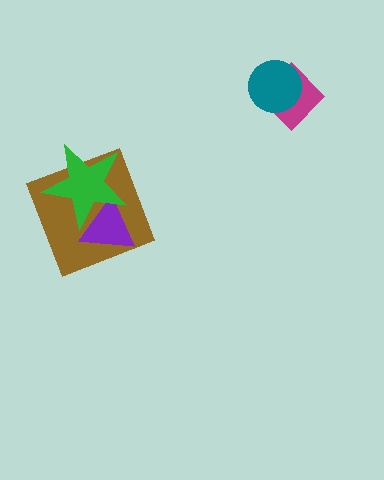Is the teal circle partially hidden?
No, no other shape covers it.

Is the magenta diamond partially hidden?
Yes, it is partially covered by another shape.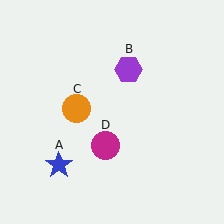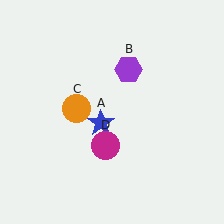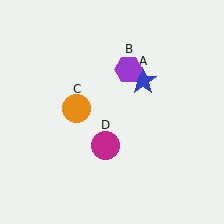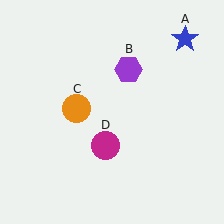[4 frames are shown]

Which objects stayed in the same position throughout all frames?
Purple hexagon (object B) and orange circle (object C) and magenta circle (object D) remained stationary.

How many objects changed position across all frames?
1 object changed position: blue star (object A).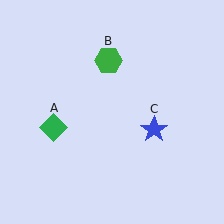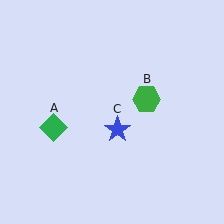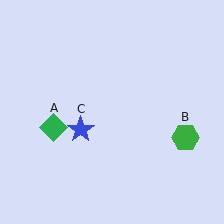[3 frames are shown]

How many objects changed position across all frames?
2 objects changed position: green hexagon (object B), blue star (object C).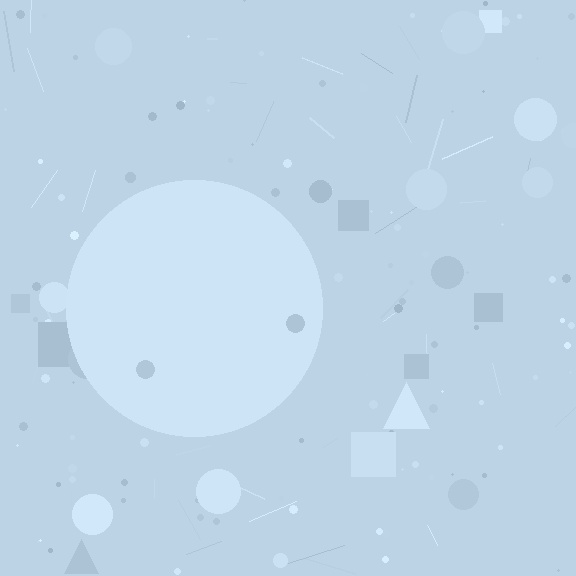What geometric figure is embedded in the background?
A circle is embedded in the background.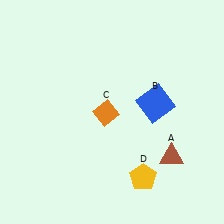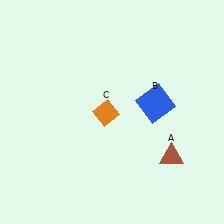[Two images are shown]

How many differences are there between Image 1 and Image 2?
There is 1 difference between the two images.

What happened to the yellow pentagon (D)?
The yellow pentagon (D) was removed in Image 2. It was in the bottom-right area of Image 1.